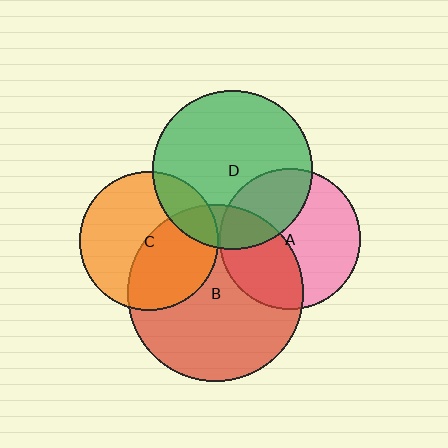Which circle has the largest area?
Circle B (red).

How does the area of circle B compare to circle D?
Approximately 1.2 times.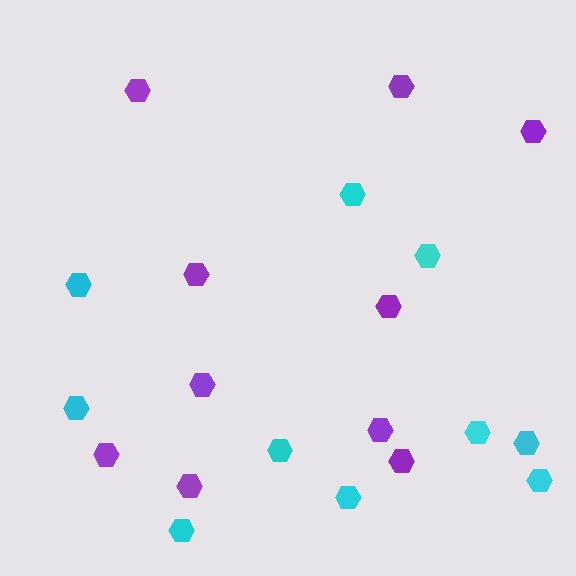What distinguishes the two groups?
There are 2 groups: one group of cyan hexagons (10) and one group of purple hexagons (10).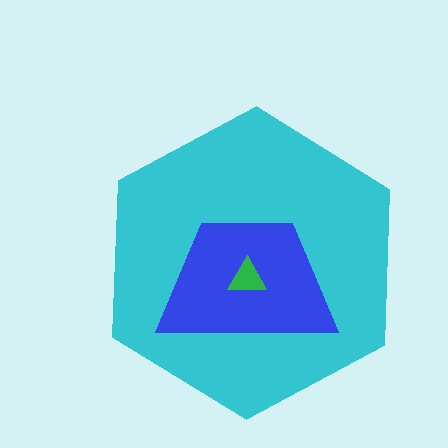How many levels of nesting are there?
3.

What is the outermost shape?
The cyan hexagon.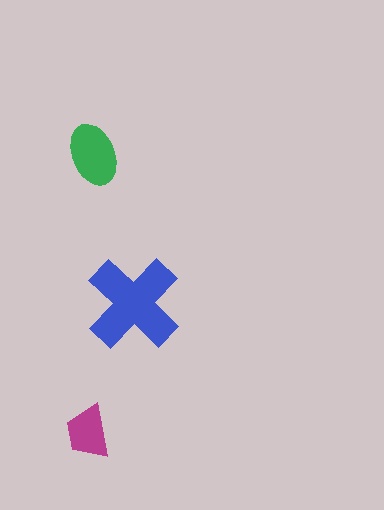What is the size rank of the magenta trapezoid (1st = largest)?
3rd.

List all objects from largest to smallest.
The blue cross, the green ellipse, the magenta trapezoid.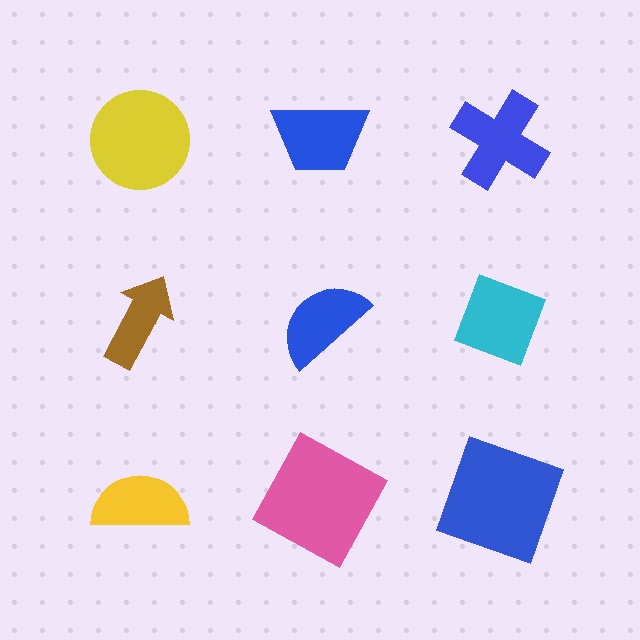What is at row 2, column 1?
A brown arrow.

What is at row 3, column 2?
A pink square.